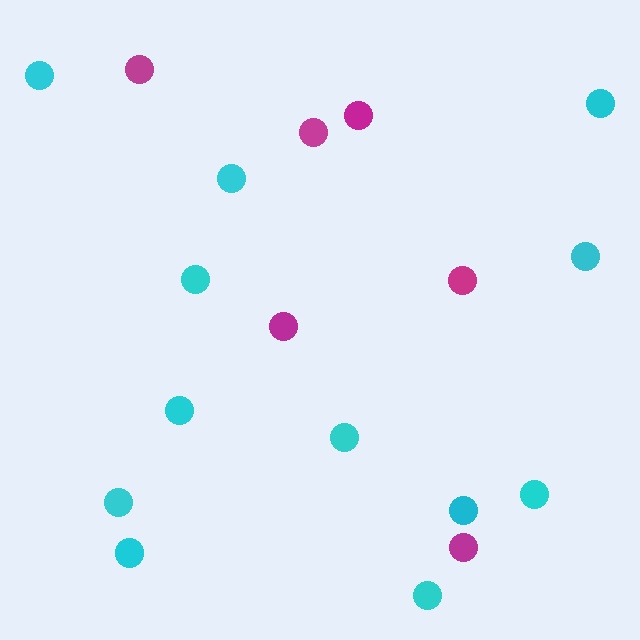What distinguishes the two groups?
There are 2 groups: one group of cyan circles (12) and one group of magenta circles (6).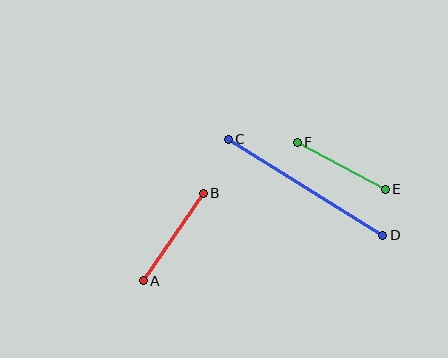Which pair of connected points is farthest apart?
Points C and D are farthest apart.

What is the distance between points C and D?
The distance is approximately 182 pixels.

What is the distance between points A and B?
The distance is approximately 106 pixels.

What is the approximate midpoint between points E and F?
The midpoint is at approximately (341, 166) pixels.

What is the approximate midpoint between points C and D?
The midpoint is at approximately (306, 187) pixels.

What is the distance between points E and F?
The distance is approximately 100 pixels.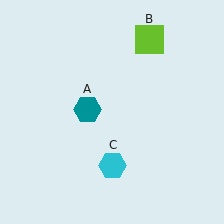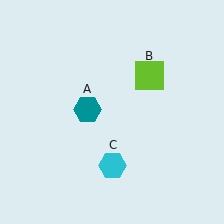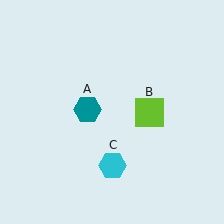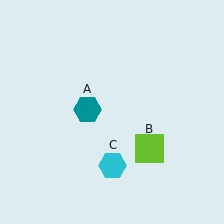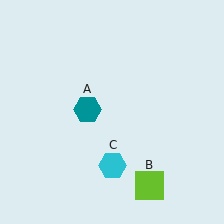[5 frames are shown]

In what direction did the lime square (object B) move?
The lime square (object B) moved down.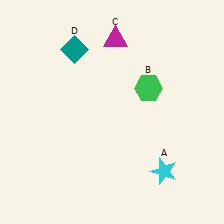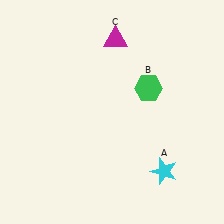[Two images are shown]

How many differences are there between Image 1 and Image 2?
There is 1 difference between the two images.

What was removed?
The teal diamond (D) was removed in Image 2.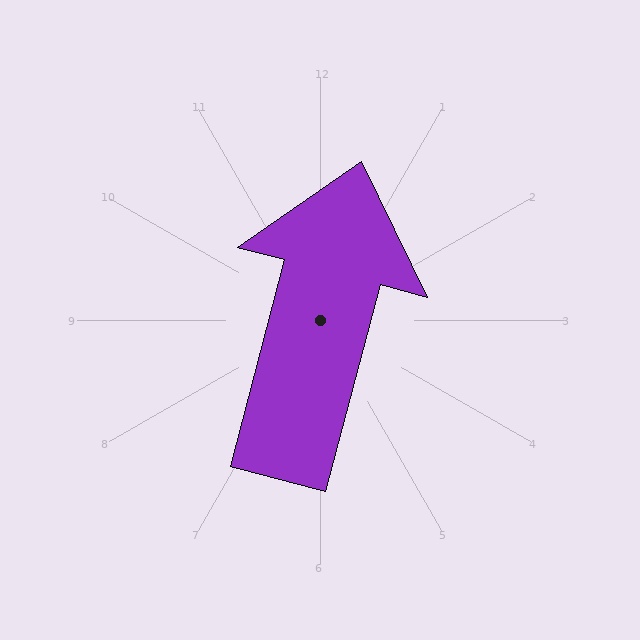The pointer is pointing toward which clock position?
Roughly 12 o'clock.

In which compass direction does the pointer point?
North.